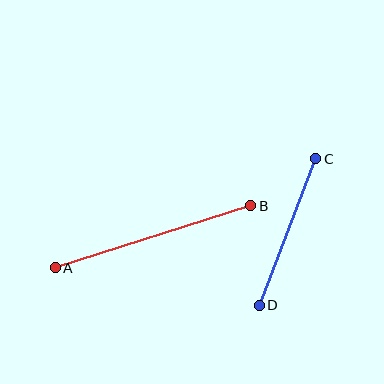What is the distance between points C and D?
The distance is approximately 157 pixels.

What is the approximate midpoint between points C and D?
The midpoint is at approximately (288, 232) pixels.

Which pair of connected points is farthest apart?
Points A and B are farthest apart.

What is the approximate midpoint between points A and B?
The midpoint is at approximately (153, 237) pixels.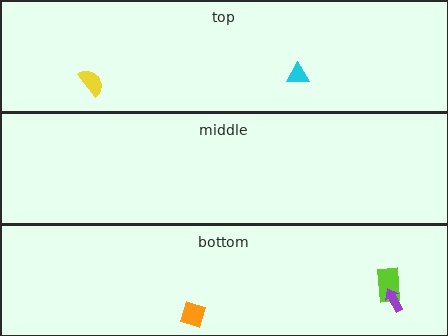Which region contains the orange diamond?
The bottom region.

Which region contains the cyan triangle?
The top region.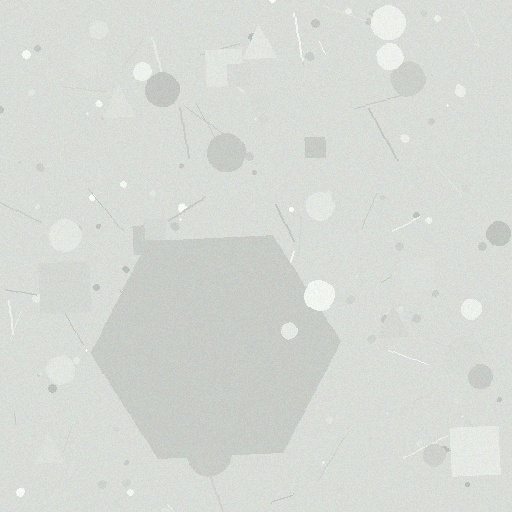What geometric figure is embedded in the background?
A hexagon is embedded in the background.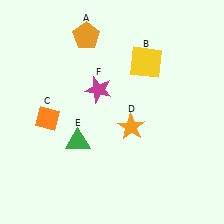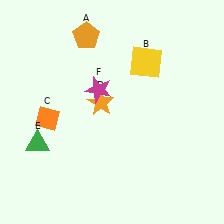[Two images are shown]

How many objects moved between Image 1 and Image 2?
2 objects moved between the two images.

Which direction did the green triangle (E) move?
The green triangle (E) moved left.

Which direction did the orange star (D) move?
The orange star (D) moved left.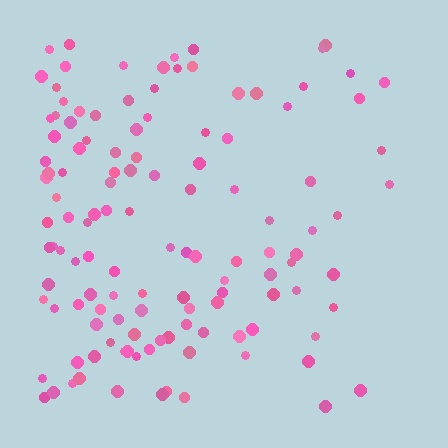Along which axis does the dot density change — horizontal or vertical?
Horizontal.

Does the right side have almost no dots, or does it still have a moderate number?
Still a moderate number, just noticeably fewer than the left.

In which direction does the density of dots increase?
From right to left, with the left side densest.